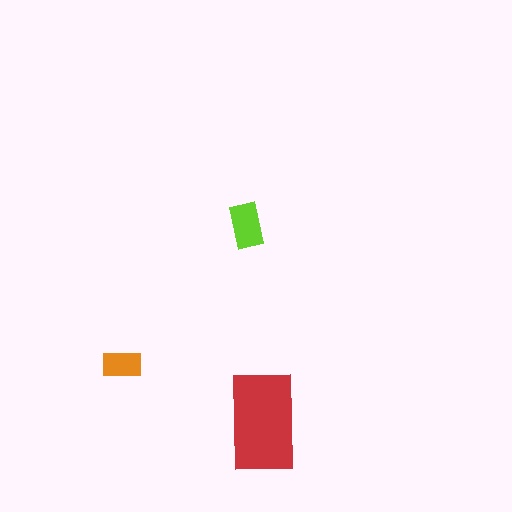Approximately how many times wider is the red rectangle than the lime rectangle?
About 2 times wider.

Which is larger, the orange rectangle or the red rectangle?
The red one.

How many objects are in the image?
There are 3 objects in the image.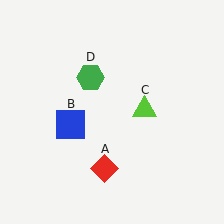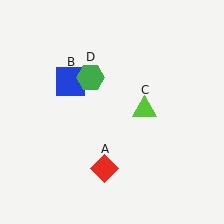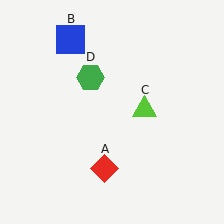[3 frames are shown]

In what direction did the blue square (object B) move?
The blue square (object B) moved up.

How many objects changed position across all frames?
1 object changed position: blue square (object B).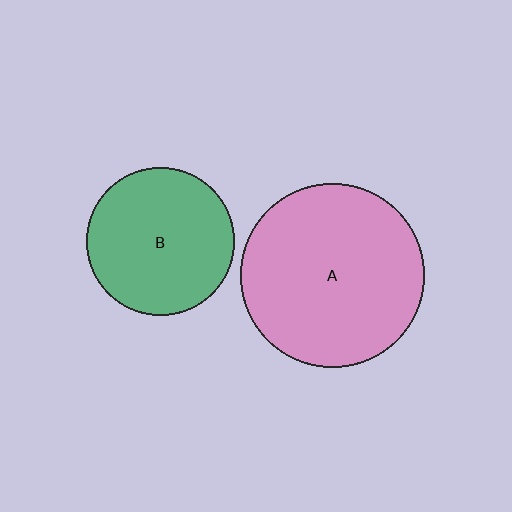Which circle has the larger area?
Circle A (pink).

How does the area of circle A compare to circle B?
Approximately 1.5 times.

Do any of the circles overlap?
No, none of the circles overlap.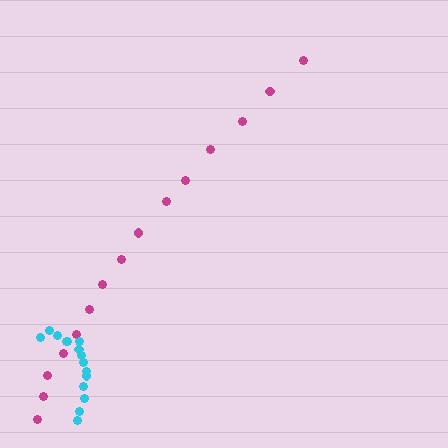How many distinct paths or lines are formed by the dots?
There are 2 distinct paths.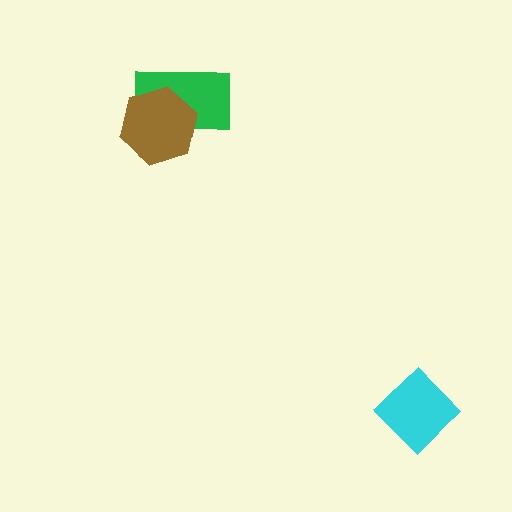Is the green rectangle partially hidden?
Yes, it is partially covered by another shape.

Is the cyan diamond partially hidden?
No, no other shape covers it.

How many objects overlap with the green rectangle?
1 object overlaps with the green rectangle.